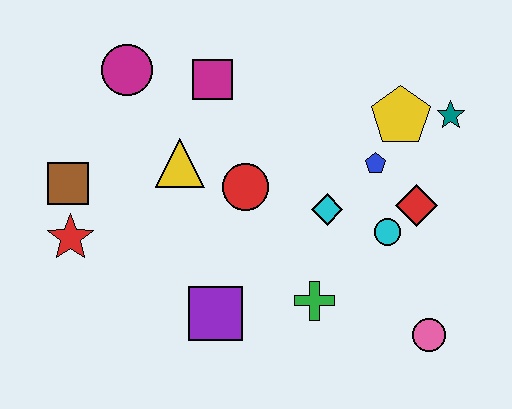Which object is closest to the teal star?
The yellow pentagon is closest to the teal star.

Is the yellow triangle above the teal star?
No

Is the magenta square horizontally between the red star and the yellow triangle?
No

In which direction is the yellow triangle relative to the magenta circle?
The yellow triangle is below the magenta circle.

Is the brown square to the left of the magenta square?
Yes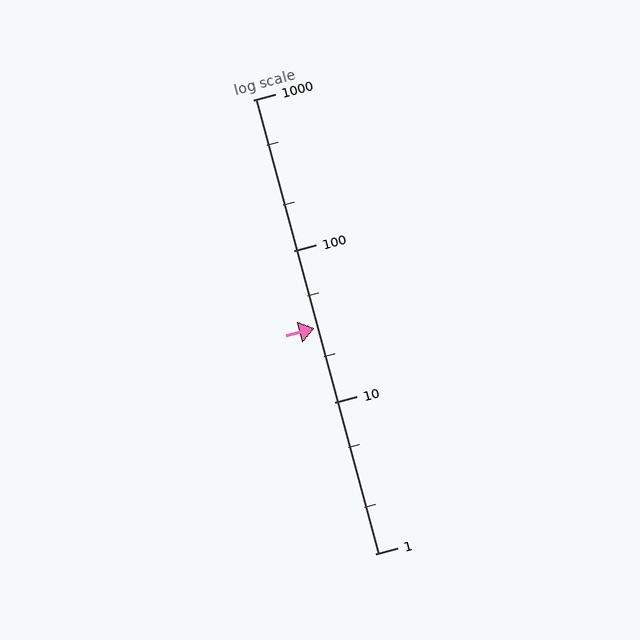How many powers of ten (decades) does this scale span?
The scale spans 3 decades, from 1 to 1000.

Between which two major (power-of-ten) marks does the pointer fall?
The pointer is between 10 and 100.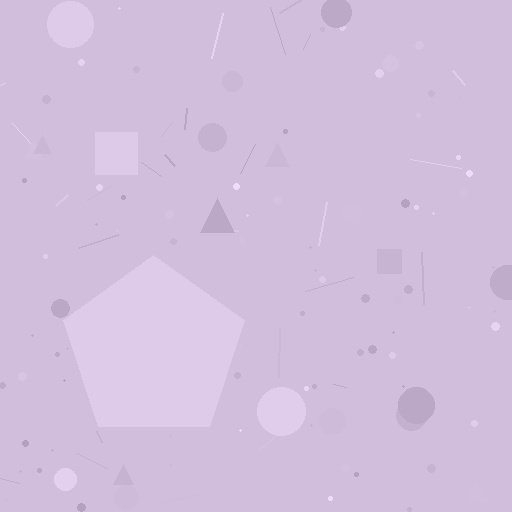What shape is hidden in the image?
A pentagon is hidden in the image.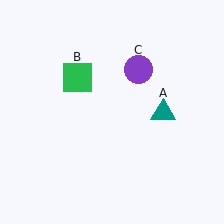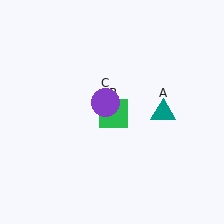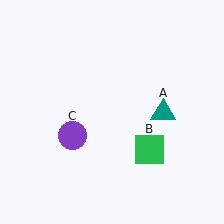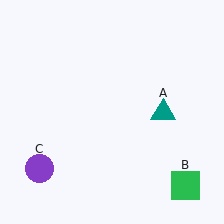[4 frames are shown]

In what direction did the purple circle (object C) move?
The purple circle (object C) moved down and to the left.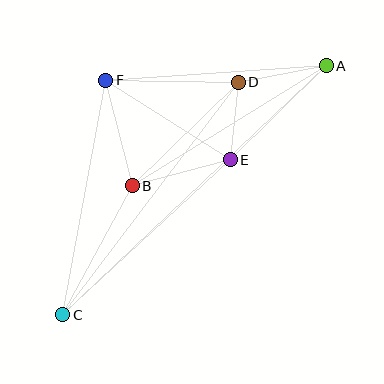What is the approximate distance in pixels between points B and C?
The distance between B and C is approximately 147 pixels.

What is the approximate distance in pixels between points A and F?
The distance between A and F is approximately 221 pixels.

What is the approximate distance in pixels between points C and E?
The distance between C and E is approximately 229 pixels.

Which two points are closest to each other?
Points D and E are closest to each other.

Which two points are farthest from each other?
Points A and C are farthest from each other.